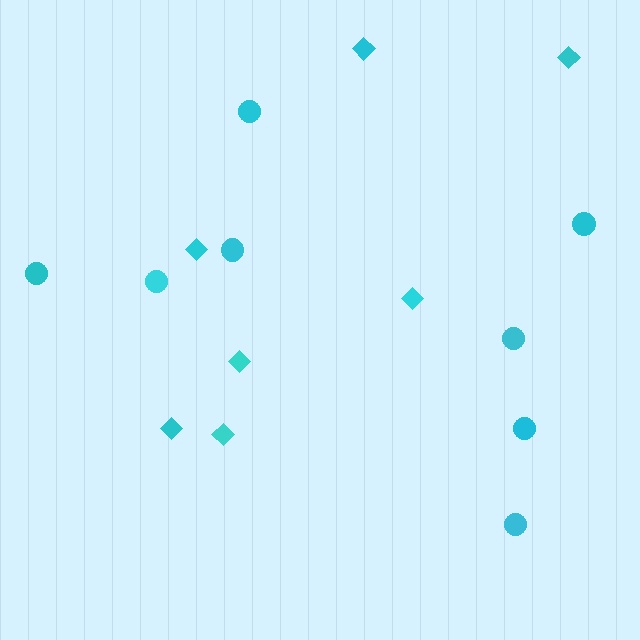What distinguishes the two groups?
There are 2 groups: one group of circles (8) and one group of diamonds (7).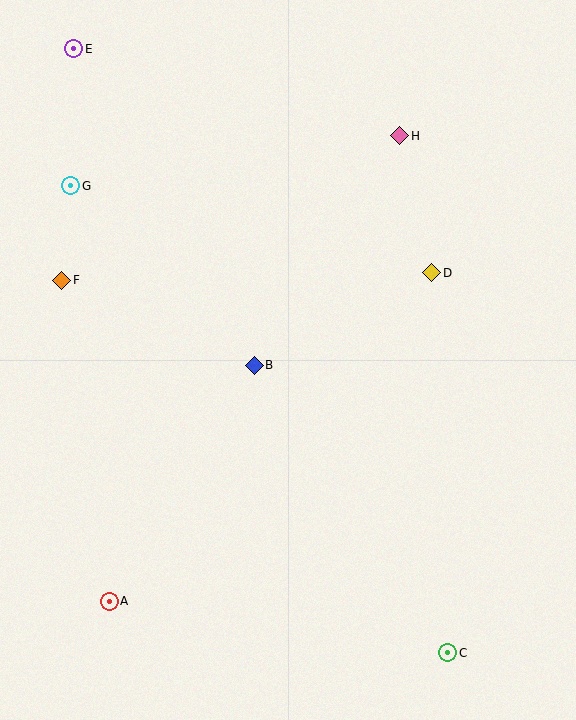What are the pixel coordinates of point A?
Point A is at (109, 601).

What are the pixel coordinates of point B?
Point B is at (254, 365).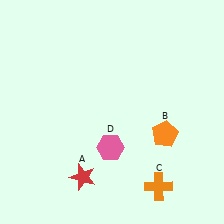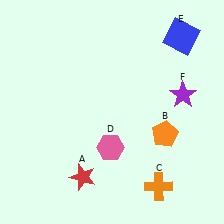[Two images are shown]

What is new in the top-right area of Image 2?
A purple star (F) was added in the top-right area of Image 2.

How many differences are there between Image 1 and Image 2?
There are 2 differences between the two images.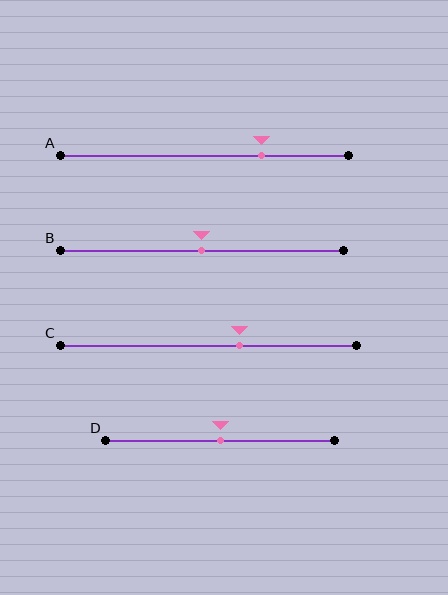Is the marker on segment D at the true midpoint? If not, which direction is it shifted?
Yes, the marker on segment D is at the true midpoint.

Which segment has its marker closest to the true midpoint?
Segment B has its marker closest to the true midpoint.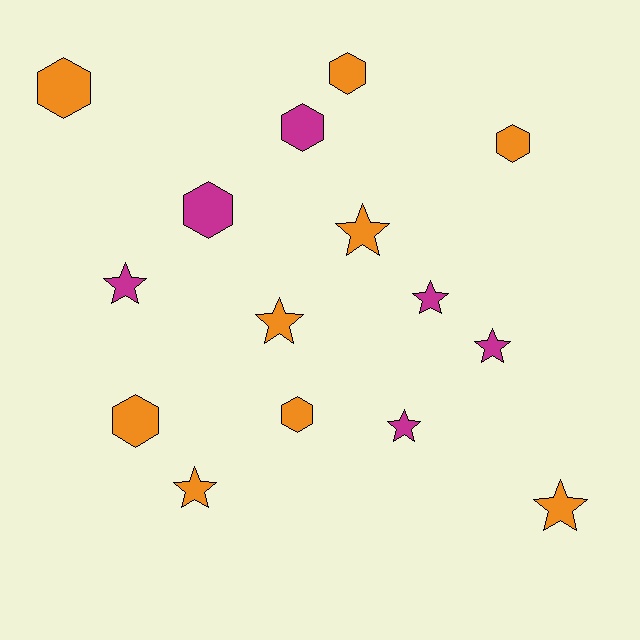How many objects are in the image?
There are 15 objects.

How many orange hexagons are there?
There are 5 orange hexagons.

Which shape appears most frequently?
Star, with 8 objects.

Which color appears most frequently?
Orange, with 9 objects.